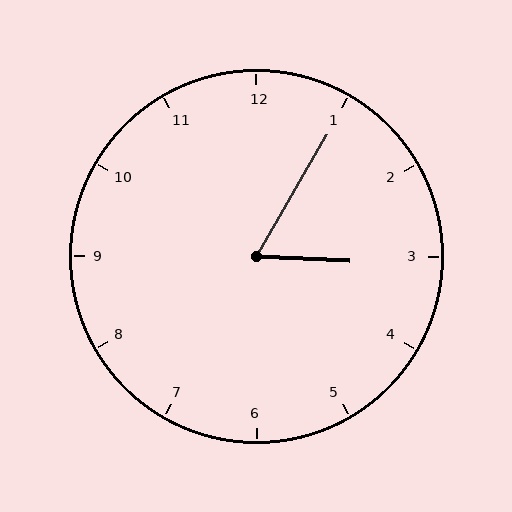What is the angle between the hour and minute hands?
Approximately 62 degrees.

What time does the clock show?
3:05.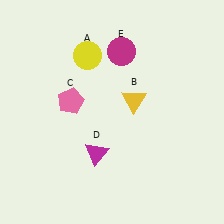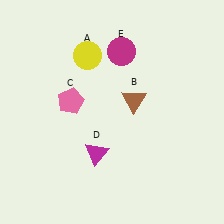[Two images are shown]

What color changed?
The triangle (B) changed from yellow in Image 1 to brown in Image 2.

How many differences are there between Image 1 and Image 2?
There is 1 difference between the two images.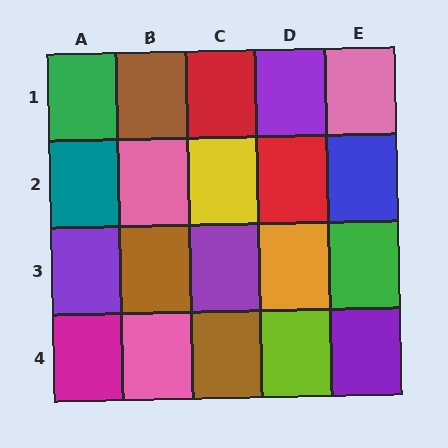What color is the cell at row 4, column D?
Lime.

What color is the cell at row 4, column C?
Brown.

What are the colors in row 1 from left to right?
Green, brown, red, purple, pink.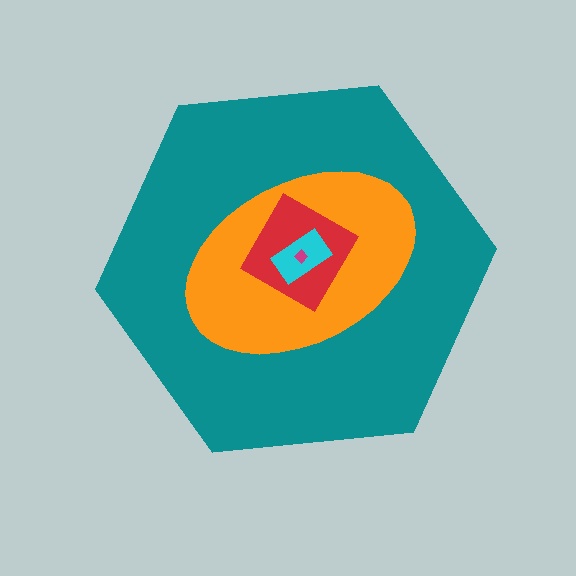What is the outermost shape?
The teal hexagon.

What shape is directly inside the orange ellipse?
The red diamond.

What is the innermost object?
The magenta diamond.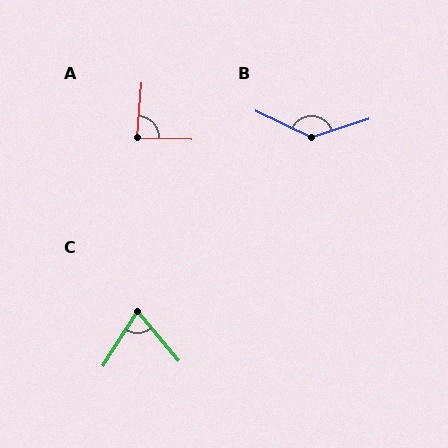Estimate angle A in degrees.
Approximately 87 degrees.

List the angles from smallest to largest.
C (72°), A (87°), B (137°).